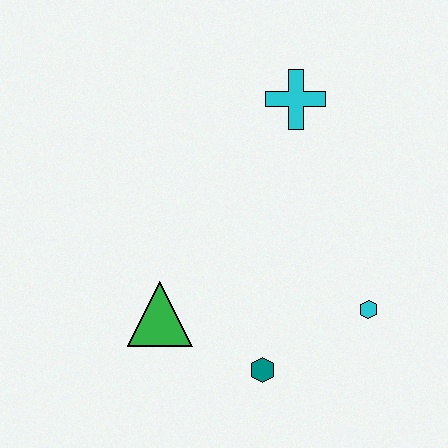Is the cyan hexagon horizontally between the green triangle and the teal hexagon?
No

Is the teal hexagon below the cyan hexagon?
Yes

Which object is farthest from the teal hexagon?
The cyan cross is farthest from the teal hexagon.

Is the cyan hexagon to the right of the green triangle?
Yes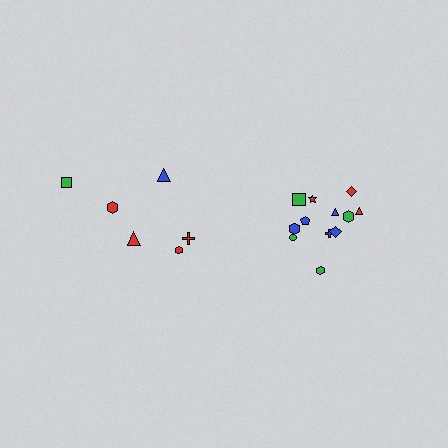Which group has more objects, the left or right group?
The right group.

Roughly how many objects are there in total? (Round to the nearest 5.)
Roughly 20 objects in total.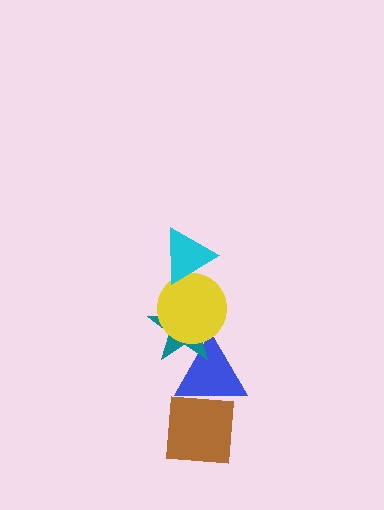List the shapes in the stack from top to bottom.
From top to bottom: the cyan triangle, the yellow circle, the teal star, the blue triangle, the brown square.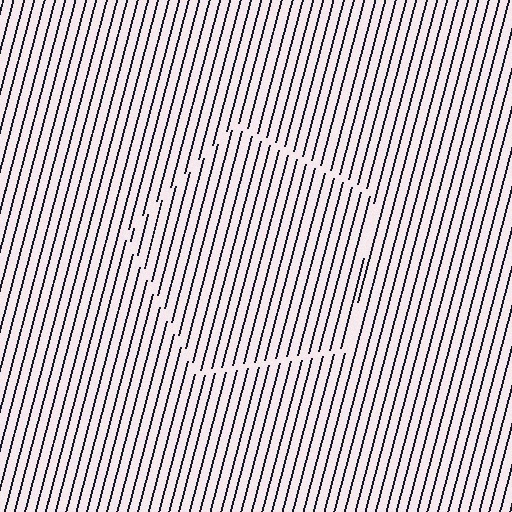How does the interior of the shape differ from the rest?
The interior of the shape contains the same grating, shifted by half a period — the contour is defined by the phase discontinuity where line-ends from the inner and outer gratings abut.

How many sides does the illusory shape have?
5 sides — the line-ends trace a pentagon.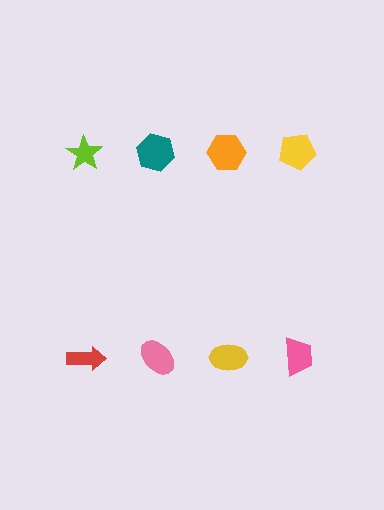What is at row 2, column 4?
A pink trapezoid.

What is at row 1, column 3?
An orange hexagon.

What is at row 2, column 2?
A pink ellipse.